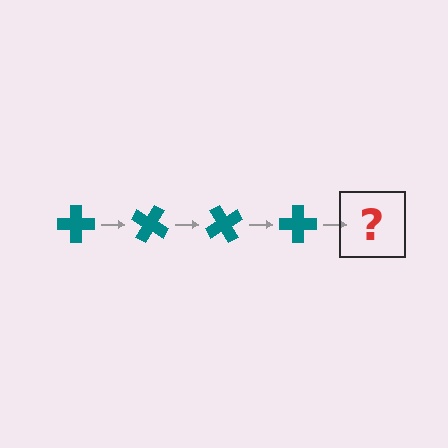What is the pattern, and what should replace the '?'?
The pattern is that the cross rotates 30 degrees each step. The '?' should be a teal cross rotated 120 degrees.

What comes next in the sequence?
The next element should be a teal cross rotated 120 degrees.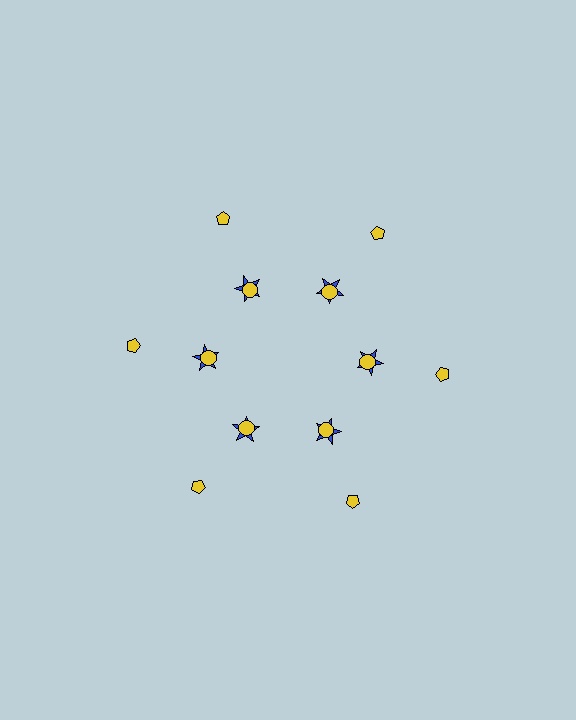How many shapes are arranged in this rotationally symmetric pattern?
There are 18 shapes, arranged in 6 groups of 3.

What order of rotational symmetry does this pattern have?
This pattern has 6-fold rotational symmetry.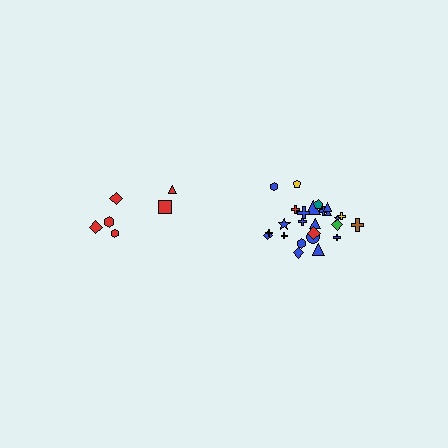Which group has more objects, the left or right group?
The right group.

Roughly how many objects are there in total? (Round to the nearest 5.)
Roughly 30 objects in total.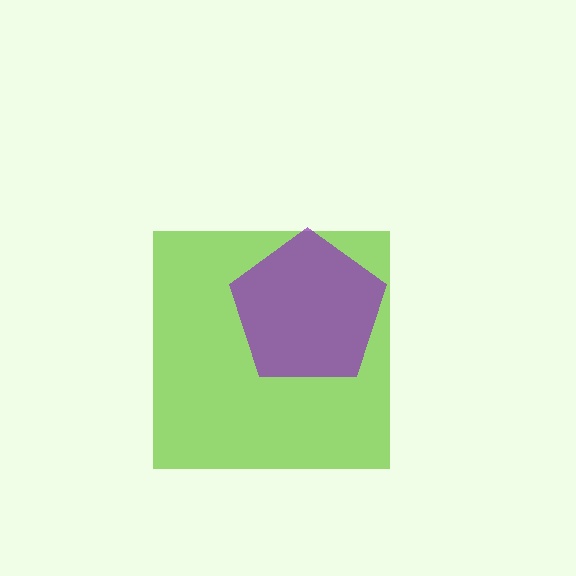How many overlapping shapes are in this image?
There are 2 overlapping shapes in the image.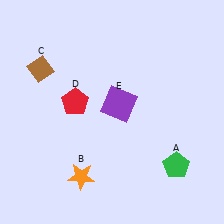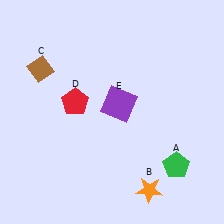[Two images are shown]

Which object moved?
The orange star (B) moved right.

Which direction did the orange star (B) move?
The orange star (B) moved right.